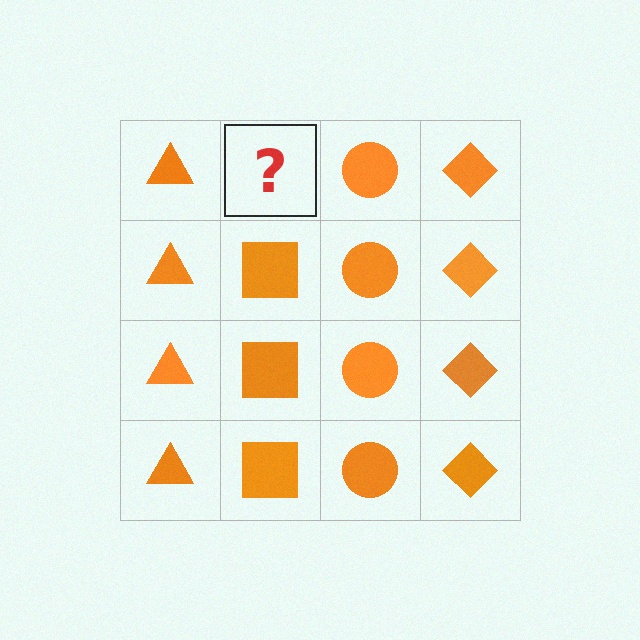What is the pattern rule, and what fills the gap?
The rule is that each column has a consistent shape. The gap should be filled with an orange square.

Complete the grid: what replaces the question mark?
The question mark should be replaced with an orange square.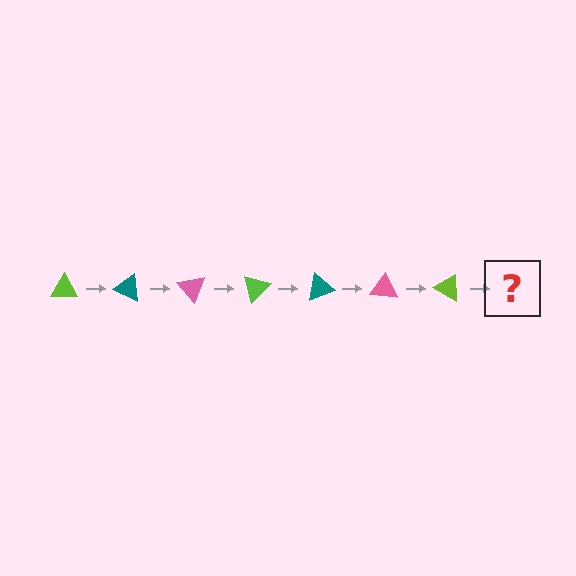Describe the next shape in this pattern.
It should be a teal triangle, rotated 175 degrees from the start.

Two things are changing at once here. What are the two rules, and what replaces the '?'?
The two rules are that it rotates 25 degrees each step and the color cycles through lime, teal, and pink. The '?' should be a teal triangle, rotated 175 degrees from the start.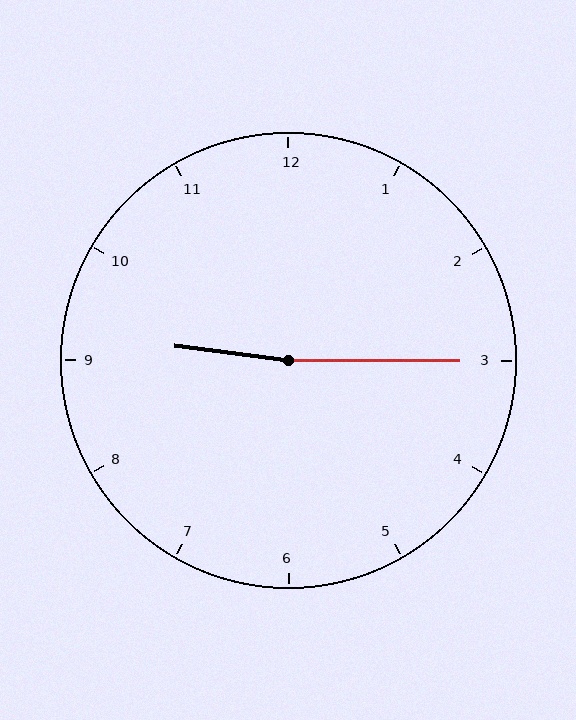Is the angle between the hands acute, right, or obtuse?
It is obtuse.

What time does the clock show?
9:15.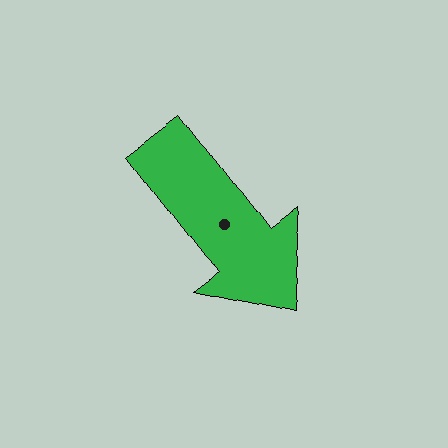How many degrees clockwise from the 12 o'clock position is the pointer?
Approximately 143 degrees.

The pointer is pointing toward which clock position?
Roughly 5 o'clock.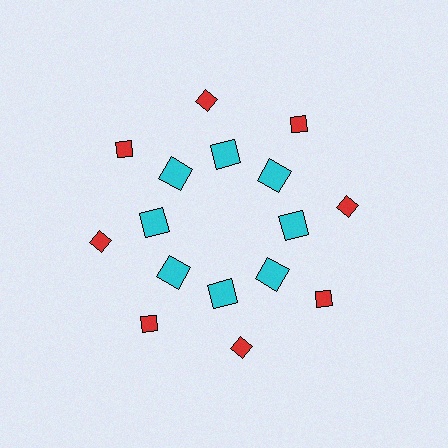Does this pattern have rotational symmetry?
Yes, this pattern has 8-fold rotational symmetry. It looks the same after rotating 45 degrees around the center.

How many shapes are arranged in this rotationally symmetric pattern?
There are 16 shapes, arranged in 8 groups of 2.